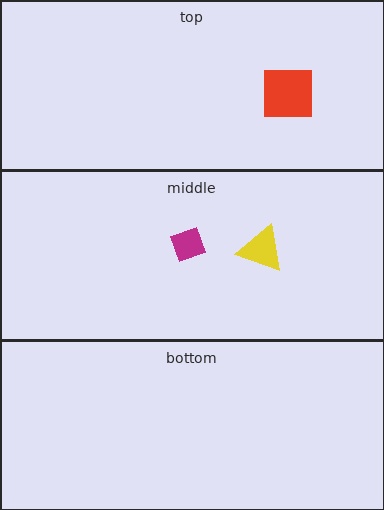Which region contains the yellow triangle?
The middle region.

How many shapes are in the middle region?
2.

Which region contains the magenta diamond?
The middle region.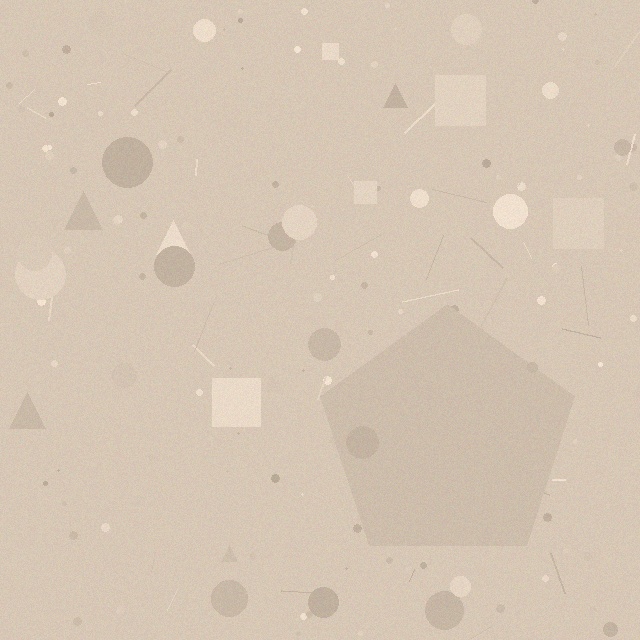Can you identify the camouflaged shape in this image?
The camouflaged shape is a pentagon.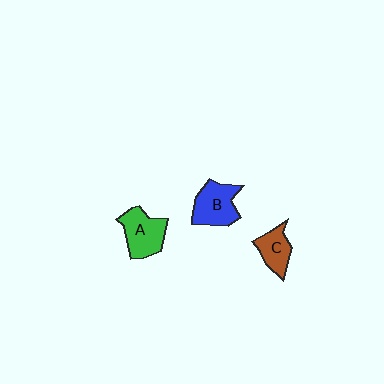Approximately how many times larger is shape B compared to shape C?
Approximately 1.4 times.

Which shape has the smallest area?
Shape C (brown).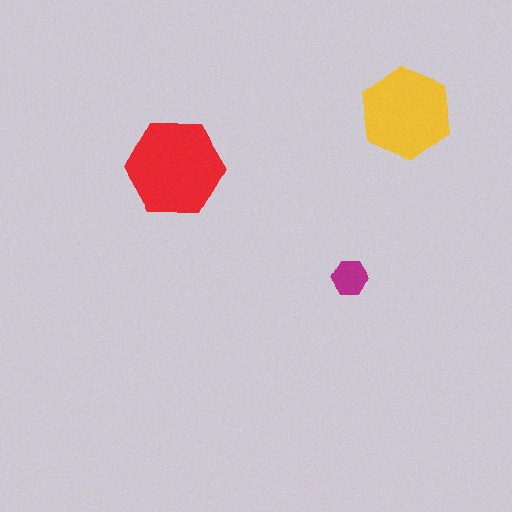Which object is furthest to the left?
The red hexagon is leftmost.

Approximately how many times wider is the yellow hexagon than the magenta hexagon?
About 2.5 times wider.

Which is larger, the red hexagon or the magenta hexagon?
The red one.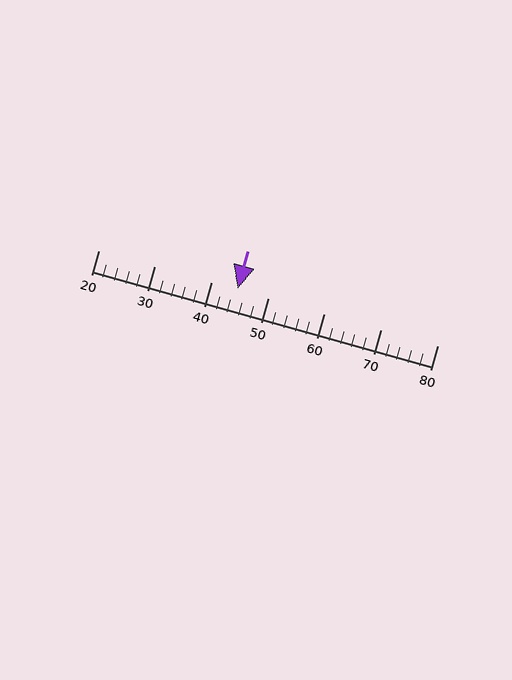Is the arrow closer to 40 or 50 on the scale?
The arrow is closer to 40.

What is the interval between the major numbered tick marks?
The major tick marks are spaced 10 units apart.